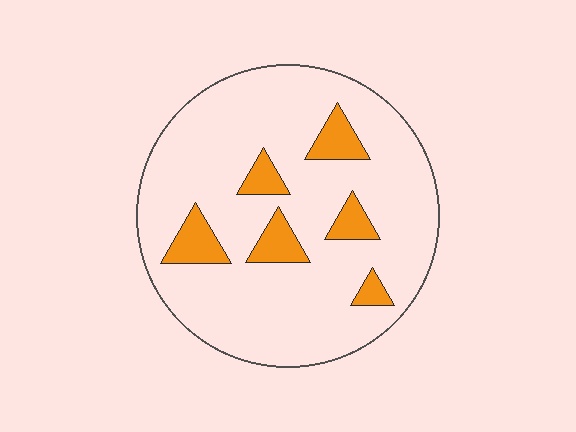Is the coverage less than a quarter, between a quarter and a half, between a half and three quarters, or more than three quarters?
Less than a quarter.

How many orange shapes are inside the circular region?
6.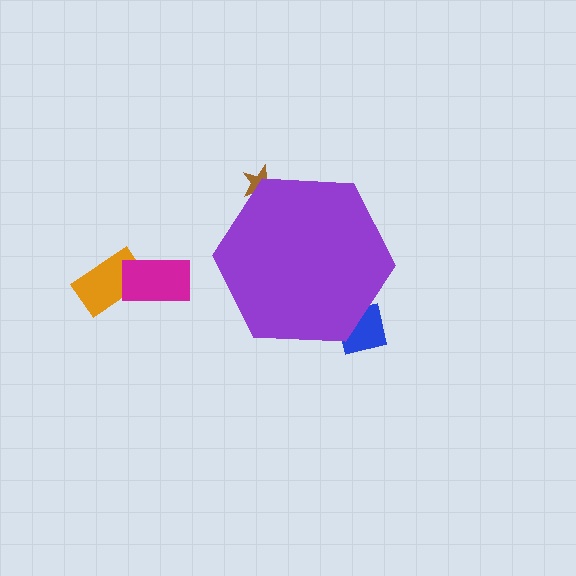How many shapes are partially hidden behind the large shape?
2 shapes are partially hidden.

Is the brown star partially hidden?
Yes, the brown star is partially hidden behind the purple hexagon.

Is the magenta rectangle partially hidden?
No, the magenta rectangle is fully visible.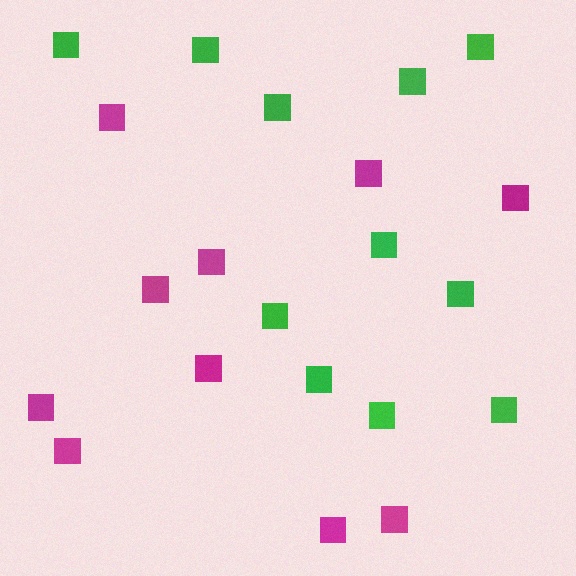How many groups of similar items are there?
There are 2 groups: one group of green squares (11) and one group of magenta squares (10).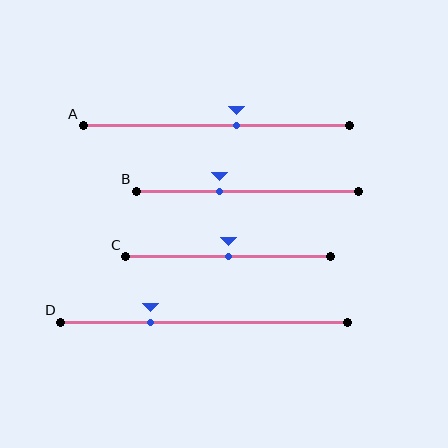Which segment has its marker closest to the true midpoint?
Segment C has its marker closest to the true midpoint.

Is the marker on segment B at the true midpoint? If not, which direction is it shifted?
No, the marker on segment B is shifted to the left by about 12% of the segment length.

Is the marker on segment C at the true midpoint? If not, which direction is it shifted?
Yes, the marker on segment C is at the true midpoint.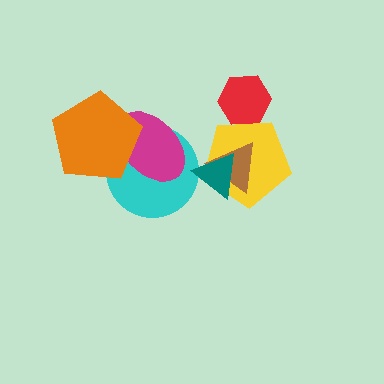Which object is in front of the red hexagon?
The yellow pentagon is in front of the red hexagon.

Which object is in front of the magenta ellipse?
The orange pentagon is in front of the magenta ellipse.